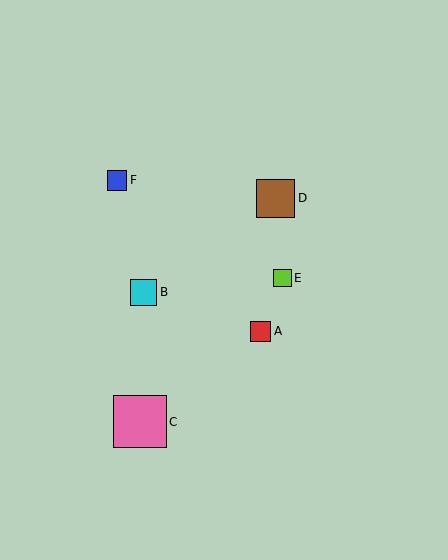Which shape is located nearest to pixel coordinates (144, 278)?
The cyan square (labeled B) at (143, 292) is nearest to that location.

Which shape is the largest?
The pink square (labeled C) is the largest.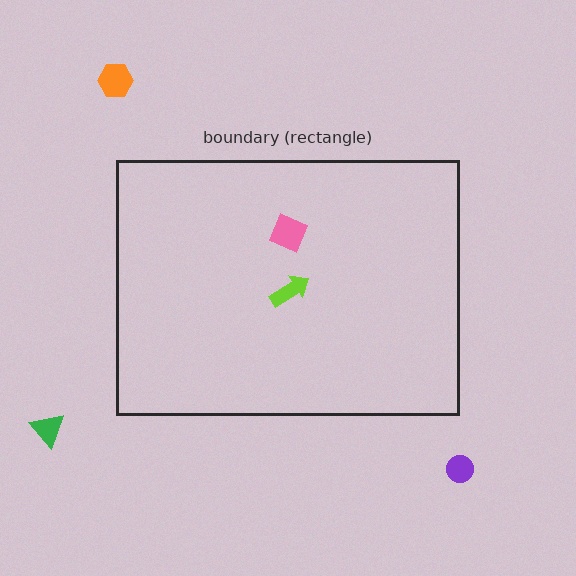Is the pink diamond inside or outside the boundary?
Inside.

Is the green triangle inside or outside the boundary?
Outside.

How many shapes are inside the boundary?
2 inside, 3 outside.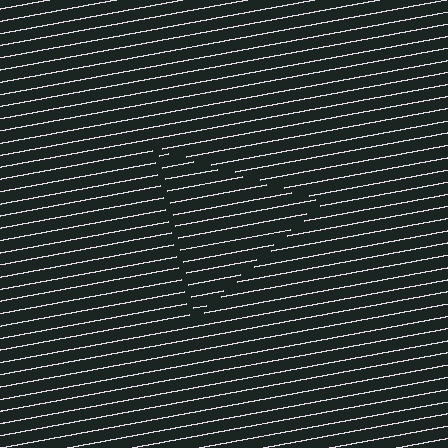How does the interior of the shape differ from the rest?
The interior of the shape contains the same grating, shifted by half a period — the contour is defined by the phase discontinuity where line-ends from the inner and outer gratings abut.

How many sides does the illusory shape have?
3 sides — the line-ends trace a triangle.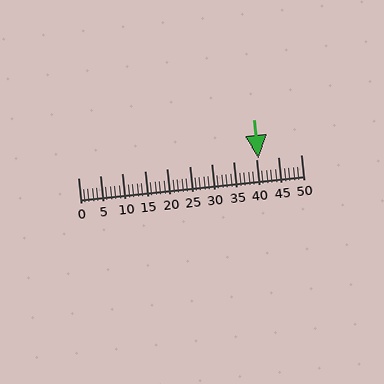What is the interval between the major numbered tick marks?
The major tick marks are spaced 5 units apart.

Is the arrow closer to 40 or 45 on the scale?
The arrow is closer to 40.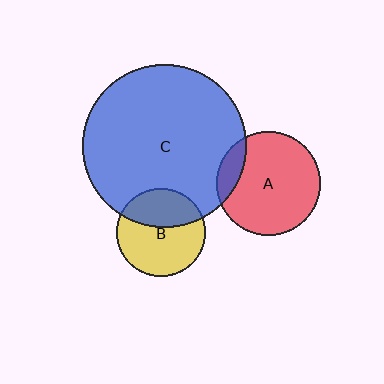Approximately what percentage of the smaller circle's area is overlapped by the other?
Approximately 35%.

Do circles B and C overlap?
Yes.